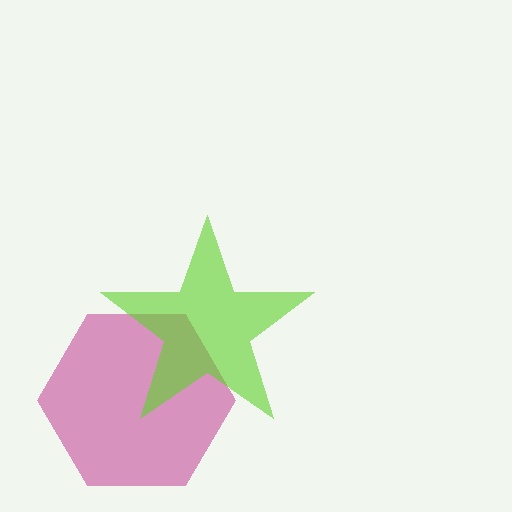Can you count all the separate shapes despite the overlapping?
Yes, there are 2 separate shapes.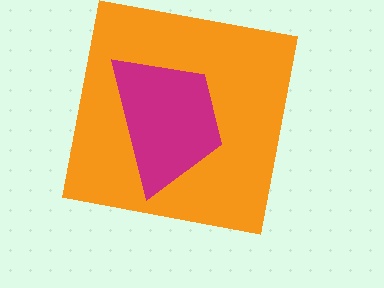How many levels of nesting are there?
2.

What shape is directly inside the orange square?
The magenta trapezoid.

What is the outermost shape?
The orange square.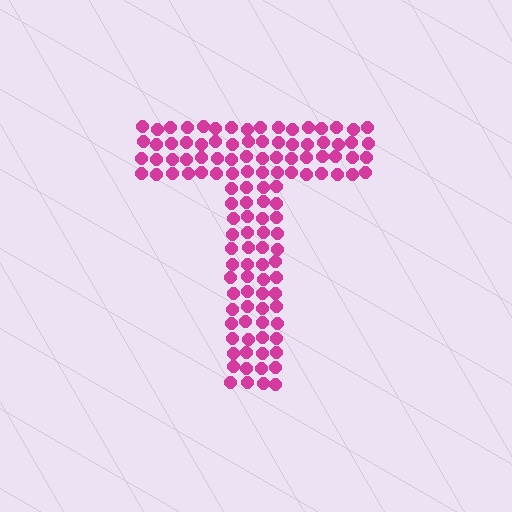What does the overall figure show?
The overall figure shows the letter T.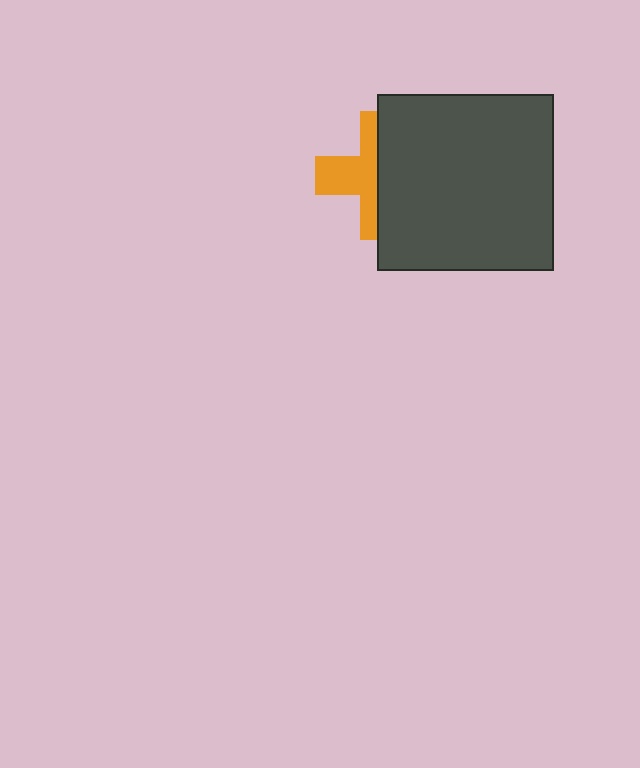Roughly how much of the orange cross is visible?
About half of it is visible (roughly 47%).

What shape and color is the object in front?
The object in front is a dark gray square.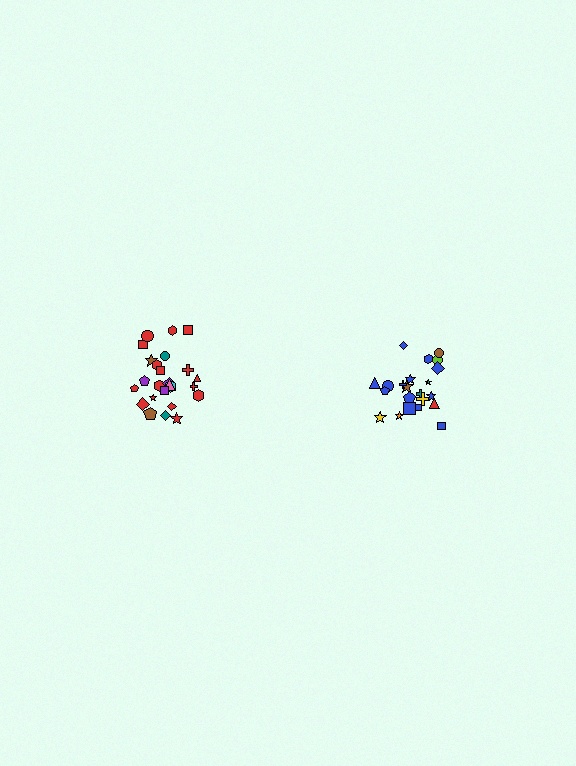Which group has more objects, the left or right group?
The left group.